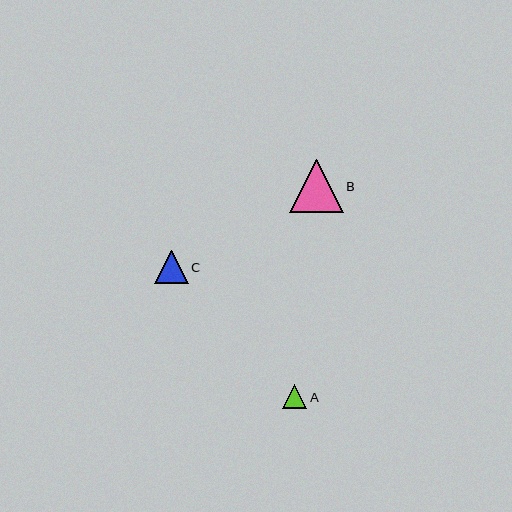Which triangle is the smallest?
Triangle A is the smallest with a size of approximately 24 pixels.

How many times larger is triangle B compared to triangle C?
Triangle B is approximately 1.6 times the size of triangle C.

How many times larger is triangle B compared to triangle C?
Triangle B is approximately 1.6 times the size of triangle C.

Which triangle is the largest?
Triangle B is the largest with a size of approximately 54 pixels.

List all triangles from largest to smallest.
From largest to smallest: B, C, A.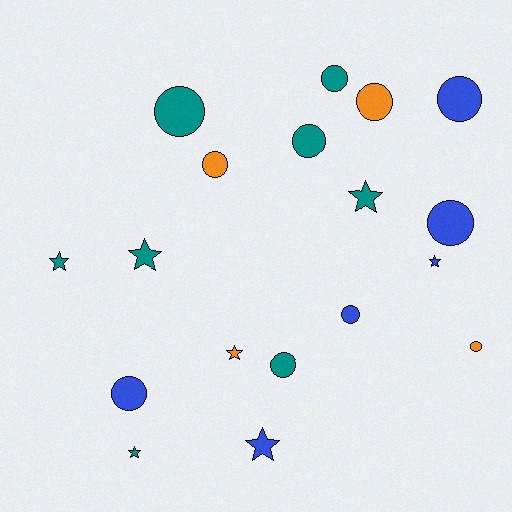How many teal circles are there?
There are 4 teal circles.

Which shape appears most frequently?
Circle, with 11 objects.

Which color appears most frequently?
Teal, with 8 objects.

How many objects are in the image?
There are 18 objects.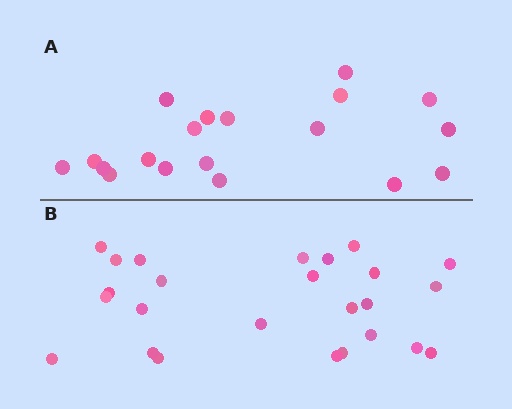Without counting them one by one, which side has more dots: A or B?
Region B (the bottom region) has more dots.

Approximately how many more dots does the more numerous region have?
Region B has about 6 more dots than region A.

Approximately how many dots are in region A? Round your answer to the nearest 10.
About 20 dots. (The exact count is 19, which rounds to 20.)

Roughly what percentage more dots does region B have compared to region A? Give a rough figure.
About 30% more.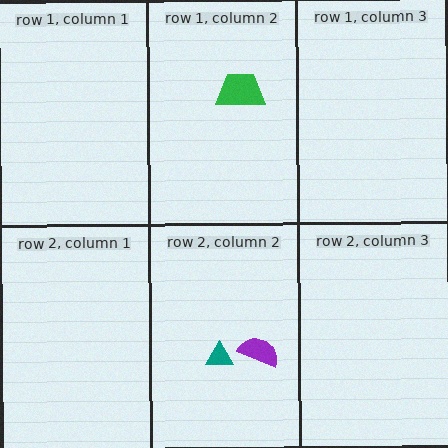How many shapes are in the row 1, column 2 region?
1.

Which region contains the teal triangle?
The row 2, column 2 region.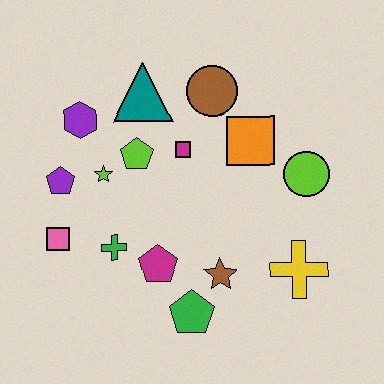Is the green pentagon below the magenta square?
Yes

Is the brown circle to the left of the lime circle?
Yes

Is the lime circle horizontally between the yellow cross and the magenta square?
No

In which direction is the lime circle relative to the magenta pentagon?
The lime circle is to the right of the magenta pentagon.